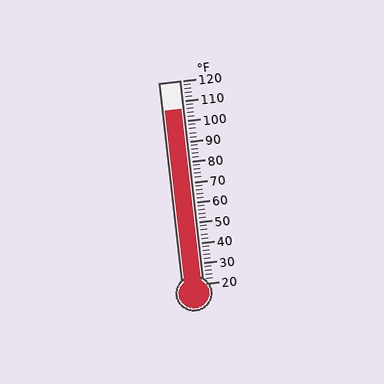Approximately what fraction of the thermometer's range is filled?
The thermometer is filled to approximately 85% of its range.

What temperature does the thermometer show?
The thermometer shows approximately 106°F.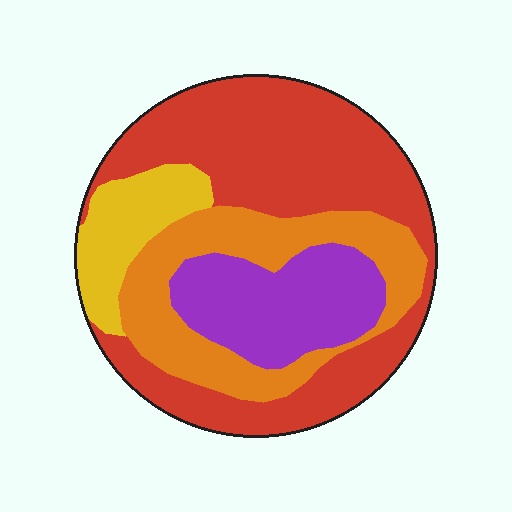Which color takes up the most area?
Red, at roughly 45%.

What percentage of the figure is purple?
Purple covers about 20% of the figure.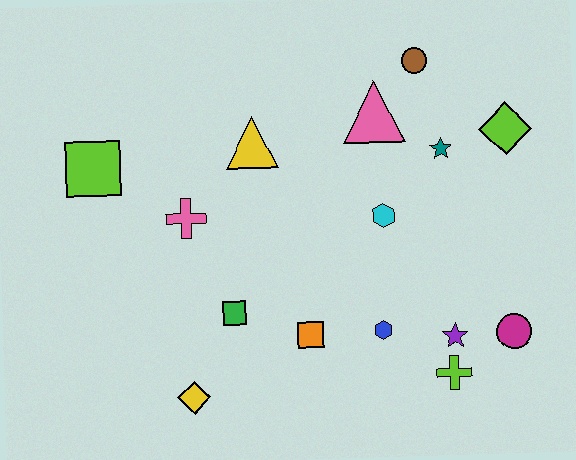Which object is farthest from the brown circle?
The yellow diamond is farthest from the brown circle.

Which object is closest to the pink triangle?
The brown circle is closest to the pink triangle.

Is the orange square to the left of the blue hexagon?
Yes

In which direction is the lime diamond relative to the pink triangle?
The lime diamond is to the right of the pink triangle.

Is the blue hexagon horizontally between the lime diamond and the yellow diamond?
Yes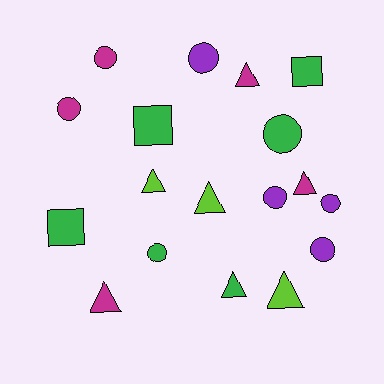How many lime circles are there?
There are no lime circles.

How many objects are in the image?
There are 18 objects.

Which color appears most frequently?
Green, with 6 objects.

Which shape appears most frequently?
Circle, with 8 objects.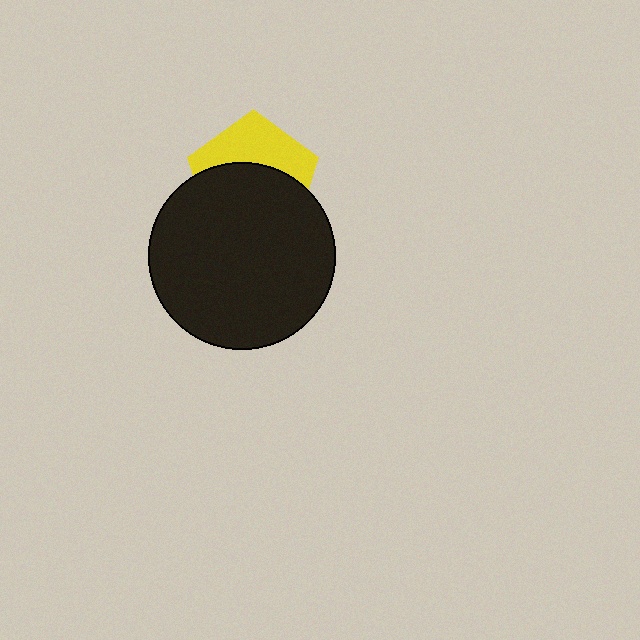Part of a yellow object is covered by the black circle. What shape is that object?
It is a pentagon.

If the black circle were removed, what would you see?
You would see the complete yellow pentagon.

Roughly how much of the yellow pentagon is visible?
A small part of it is visible (roughly 41%).